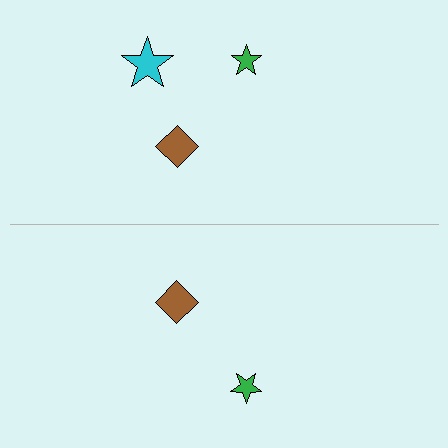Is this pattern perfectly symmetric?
No, the pattern is not perfectly symmetric. A cyan star is missing from the bottom side.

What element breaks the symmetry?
A cyan star is missing from the bottom side.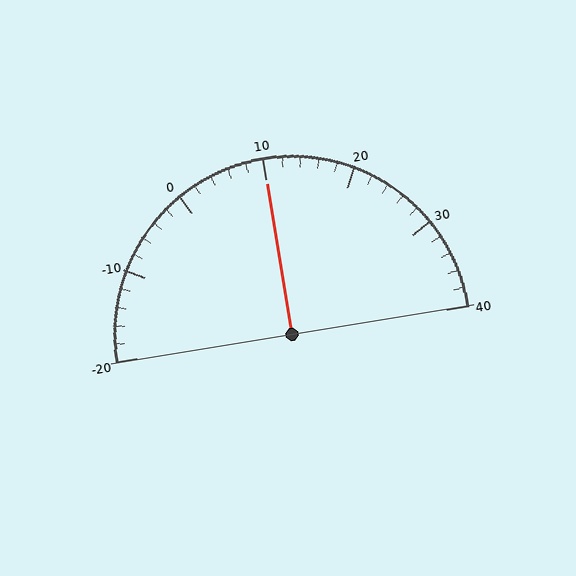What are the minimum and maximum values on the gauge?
The gauge ranges from -20 to 40.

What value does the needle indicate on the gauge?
The needle indicates approximately 10.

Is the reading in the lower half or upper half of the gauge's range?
The reading is in the upper half of the range (-20 to 40).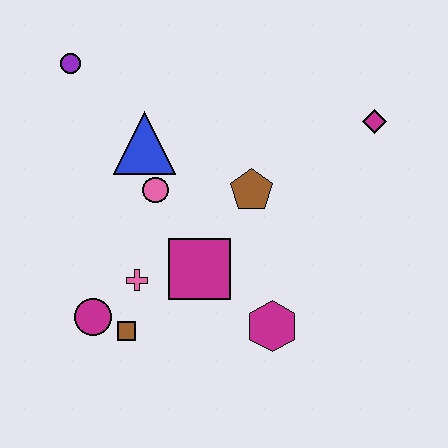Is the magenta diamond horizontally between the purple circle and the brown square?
No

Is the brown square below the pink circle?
Yes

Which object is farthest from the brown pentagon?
The purple circle is farthest from the brown pentagon.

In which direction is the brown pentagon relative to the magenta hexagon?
The brown pentagon is above the magenta hexagon.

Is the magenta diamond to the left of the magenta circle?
No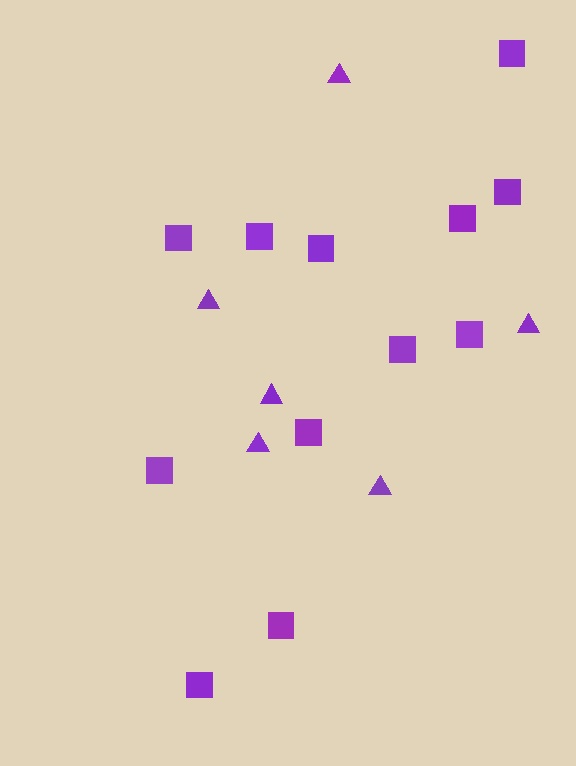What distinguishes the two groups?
There are 2 groups: one group of squares (12) and one group of triangles (6).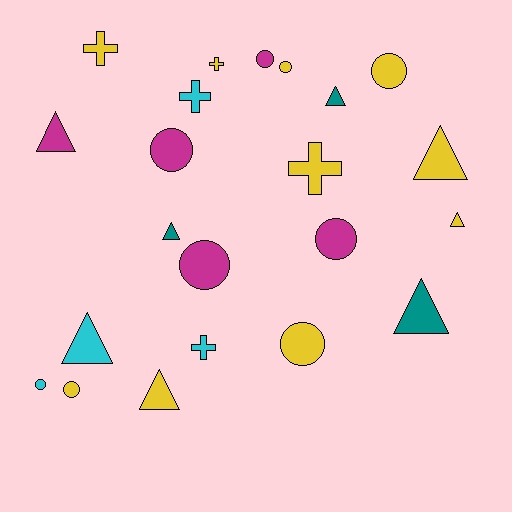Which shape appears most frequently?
Circle, with 9 objects.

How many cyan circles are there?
There is 1 cyan circle.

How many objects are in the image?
There are 22 objects.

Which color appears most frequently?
Yellow, with 10 objects.